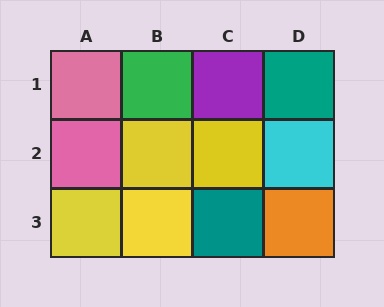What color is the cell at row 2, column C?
Yellow.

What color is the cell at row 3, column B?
Yellow.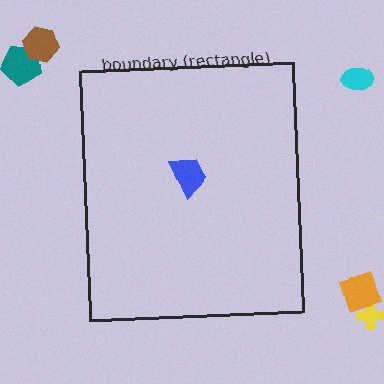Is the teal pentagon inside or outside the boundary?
Outside.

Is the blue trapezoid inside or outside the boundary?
Inside.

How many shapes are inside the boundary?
1 inside, 5 outside.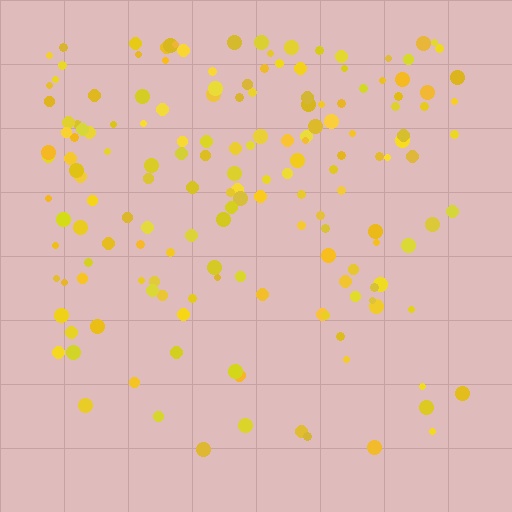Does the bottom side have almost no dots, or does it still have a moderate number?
Still a moderate number, just noticeably fewer than the top.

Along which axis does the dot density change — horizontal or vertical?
Vertical.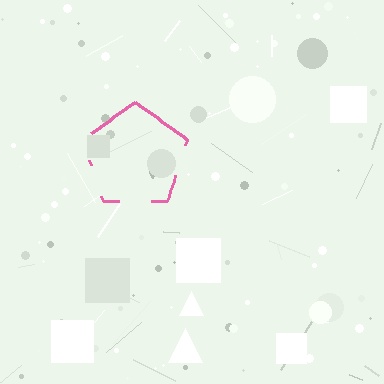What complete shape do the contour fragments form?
The contour fragments form a pentagon.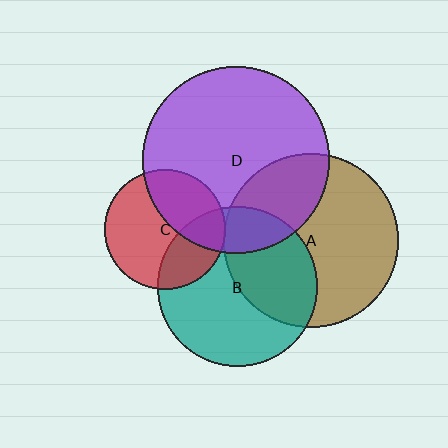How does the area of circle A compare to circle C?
Approximately 2.1 times.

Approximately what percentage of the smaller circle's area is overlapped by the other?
Approximately 35%.